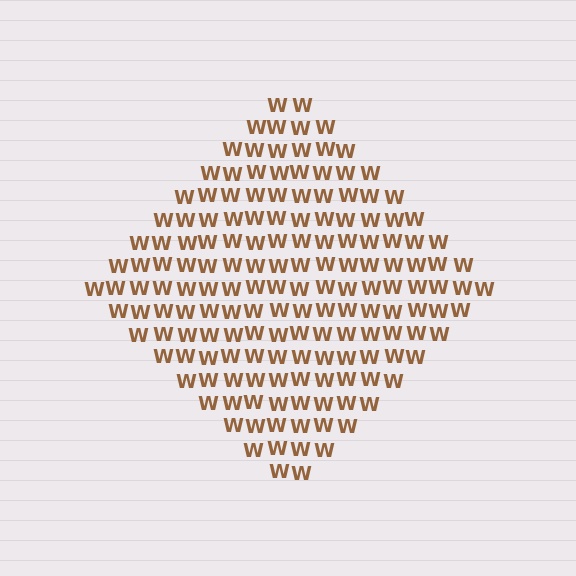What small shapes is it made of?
It is made of small letter W's.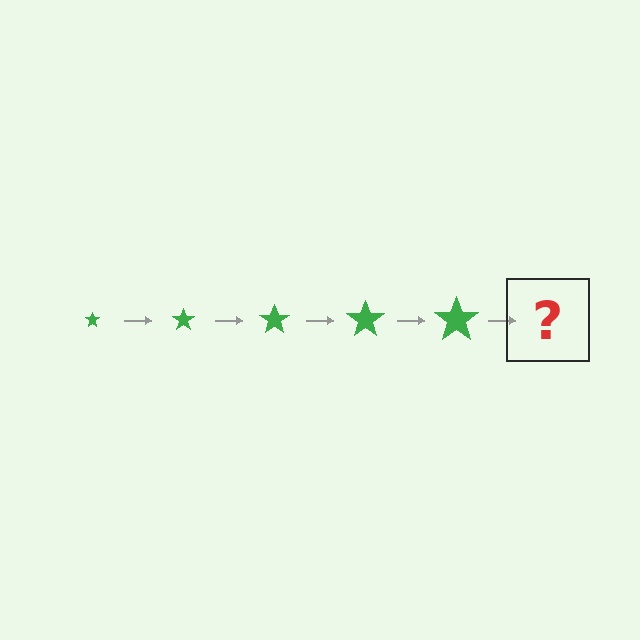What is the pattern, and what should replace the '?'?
The pattern is that the star gets progressively larger each step. The '?' should be a green star, larger than the previous one.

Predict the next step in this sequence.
The next step is a green star, larger than the previous one.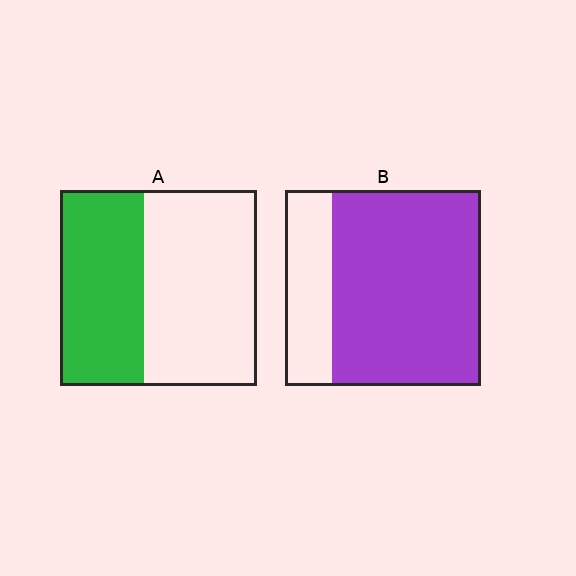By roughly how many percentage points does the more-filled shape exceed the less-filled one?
By roughly 35 percentage points (B over A).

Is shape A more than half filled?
No.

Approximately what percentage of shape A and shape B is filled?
A is approximately 45% and B is approximately 75%.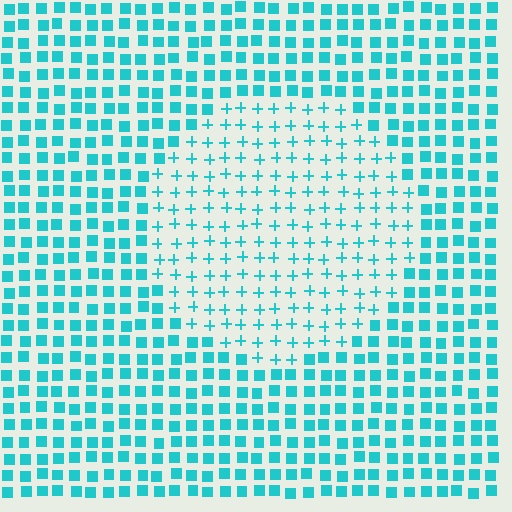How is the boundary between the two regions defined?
The boundary is defined by a change in element shape: plus signs inside vs. squares outside. All elements share the same color and spacing.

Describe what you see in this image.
The image is filled with small cyan elements arranged in a uniform grid. A circle-shaped region contains plus signs, while the surrounding area contains squares. The boundary is defined purely by the change in element shape.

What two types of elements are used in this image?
The image uses plus signs inside the circle region and squares outside it.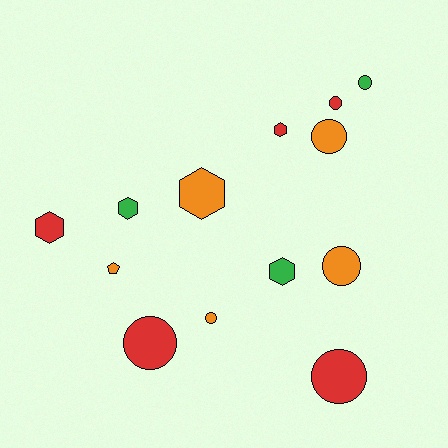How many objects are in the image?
There are 13 objects.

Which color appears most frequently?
Red, with 5 objects.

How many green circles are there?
There is 1 green circle.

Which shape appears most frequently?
Circle, with 7 objects.